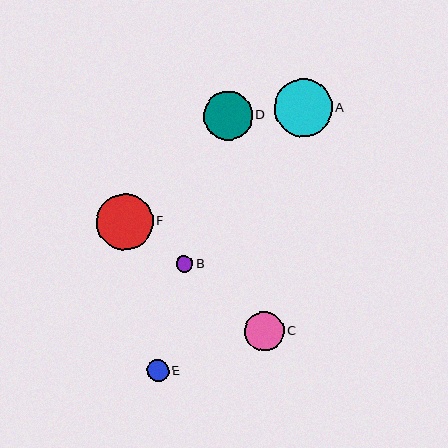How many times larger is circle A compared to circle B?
Circle A is approximately 3.5 times the size of circle B.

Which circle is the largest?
Circle A is the largest with a size of approximately 58 pixels.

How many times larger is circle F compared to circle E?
Circle F is approximately 2.6 times the size of circle E.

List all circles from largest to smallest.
From largest to smallest: A, F, D, C, E, B.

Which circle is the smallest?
Circle B is the smallest with a size of approximately 16 pixels.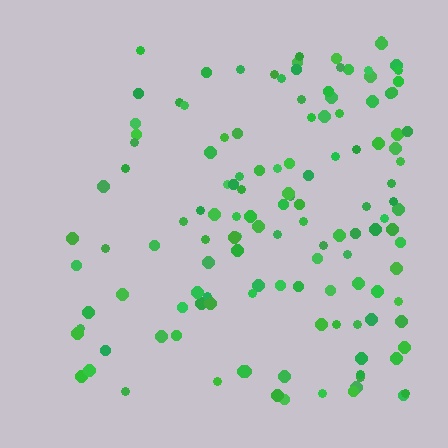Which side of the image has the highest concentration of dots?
The right.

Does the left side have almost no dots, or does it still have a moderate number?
Still a moderate number, just noticeably fewer than the right.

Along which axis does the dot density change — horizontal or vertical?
Horizontal.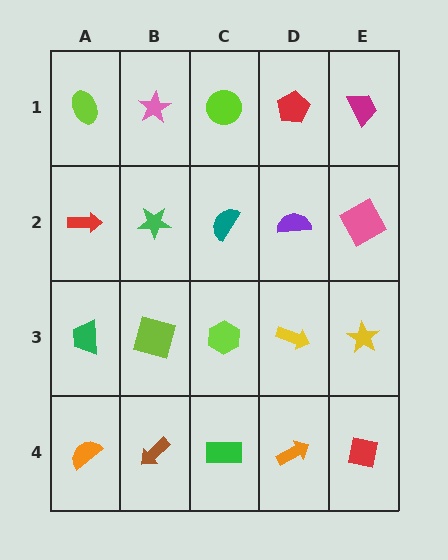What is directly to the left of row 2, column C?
A green star.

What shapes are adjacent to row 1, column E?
A pink square (row 2, column E), a red pentagon (row 1, column D).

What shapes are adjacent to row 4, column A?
A green trapezoid (row 3, column A), a brown arrow (row 4, column B).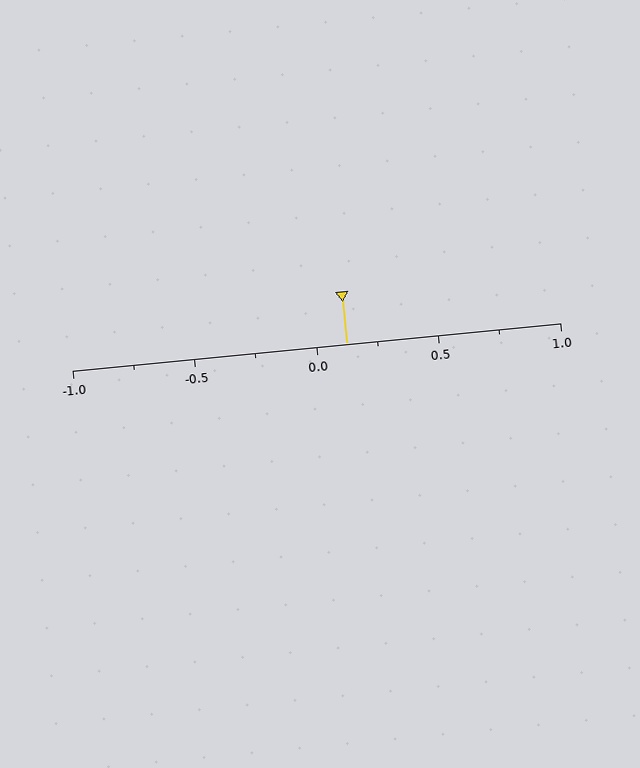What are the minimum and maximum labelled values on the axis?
The axis runs from -1.0 to 1.0.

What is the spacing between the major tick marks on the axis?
The major ticks are spaced 0.5 apart.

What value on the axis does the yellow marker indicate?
The marker indicates approximately 0.12.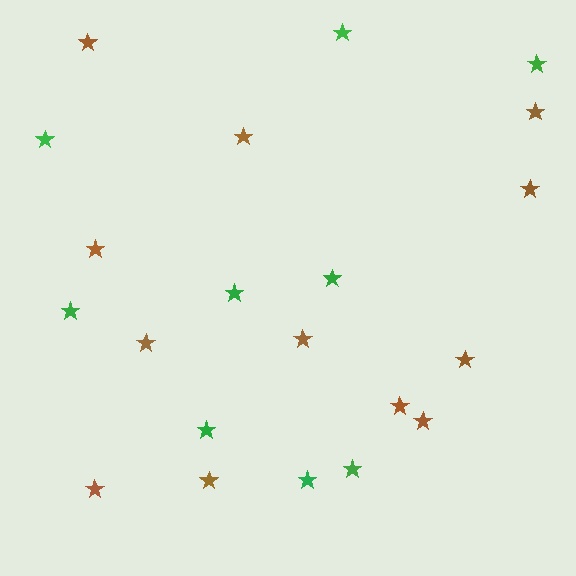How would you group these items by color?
There are 2 groups: one group of green stars (9) and one group of brown stars (12).